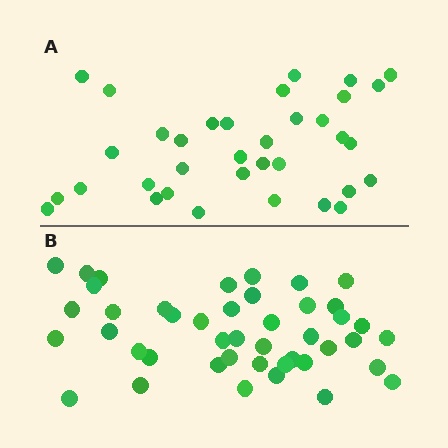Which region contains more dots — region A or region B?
Region B (the bottom region) has more dots.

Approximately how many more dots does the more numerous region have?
Region B has roughly 8 or so more dots than region A.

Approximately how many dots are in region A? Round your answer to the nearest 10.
About 40 dots. (The exact count is 35, which rounds to 40.)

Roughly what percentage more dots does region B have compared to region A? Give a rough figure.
About 25% more.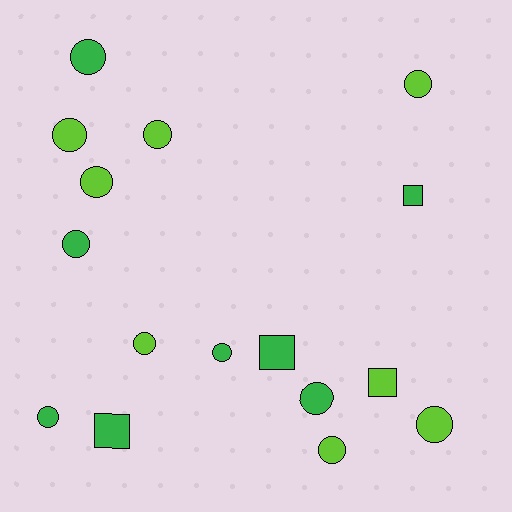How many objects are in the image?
There are 16 objects.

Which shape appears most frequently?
Circle, with 12 objects.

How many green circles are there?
There are 5 green circles.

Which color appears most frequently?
Lime, with 8 objects.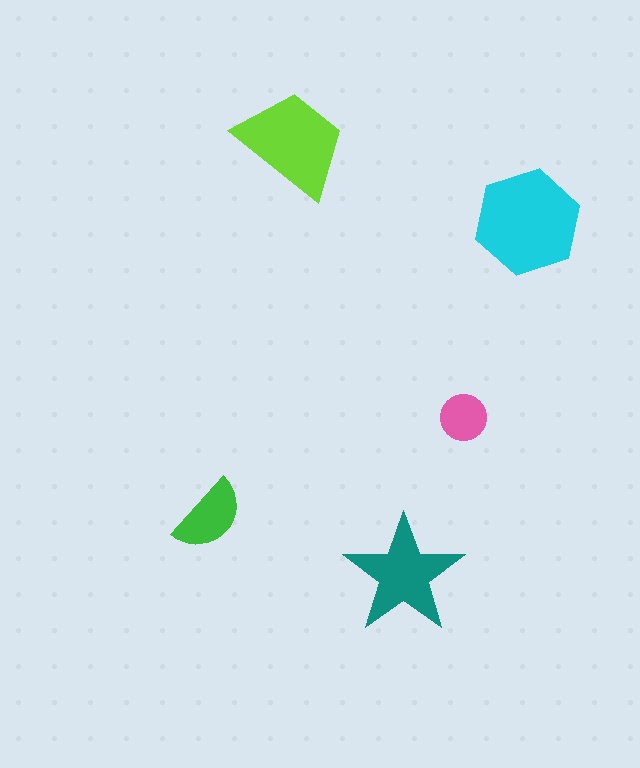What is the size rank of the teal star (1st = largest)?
3rd.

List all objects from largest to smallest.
The cyan hexagon, the lime trapezoid, the teal star, the green semicircle, the pink circle.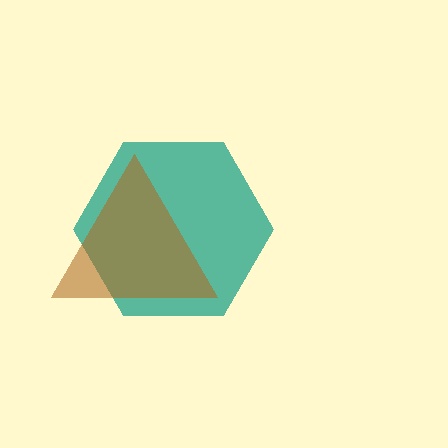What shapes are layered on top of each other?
The layered shapes are: a teal hexagon, a brown triangle.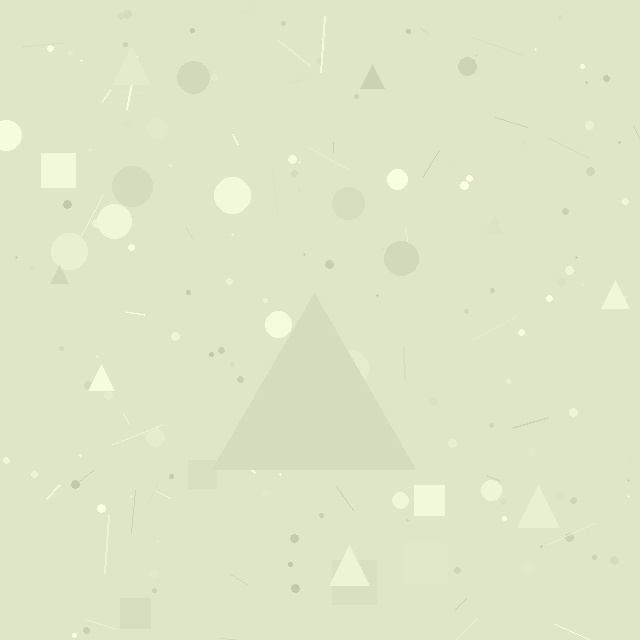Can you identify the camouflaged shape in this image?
The camouflaged shape is a triangle.